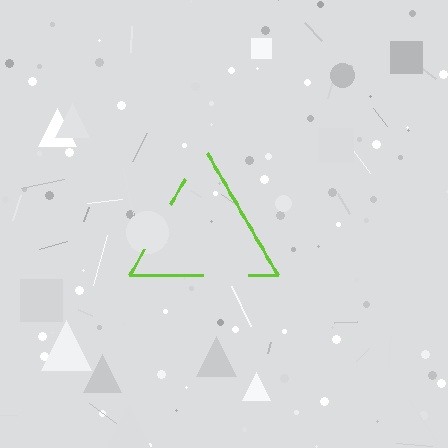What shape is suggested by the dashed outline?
The dashed outline suggests a triangle.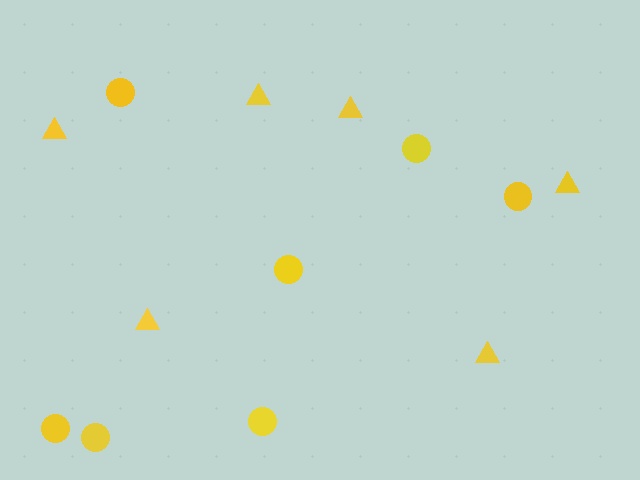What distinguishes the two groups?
There are 2 groups: one group of triangles (6) and one group of circles (7).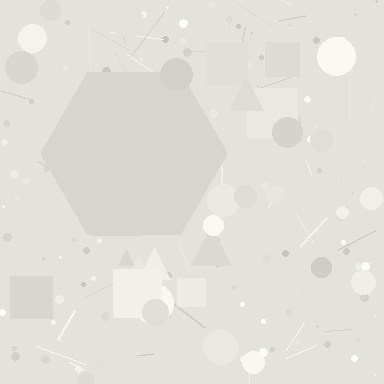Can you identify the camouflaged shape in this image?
The camouflaged shape is a hexagon.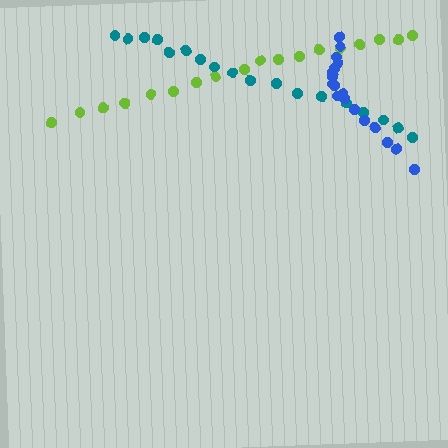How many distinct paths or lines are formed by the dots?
There are 3 distinct paths.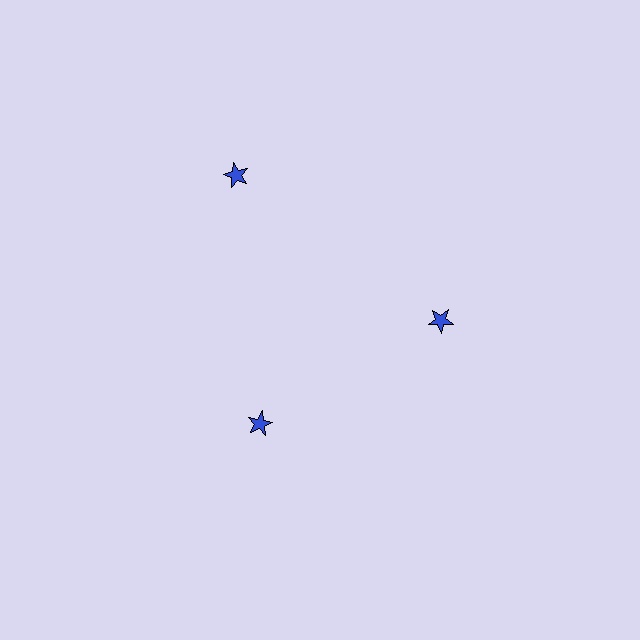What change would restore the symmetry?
The symmetry would be restored by moving it inward, back onto the ring so that all 3 stars sit at equal angles and equal distance from the center.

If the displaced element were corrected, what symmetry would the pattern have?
It would have 3-fold rotational symmetry — the pattern would map onto itself every 120 degrees.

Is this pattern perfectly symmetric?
No. The 3 blue stars are arranged in a ring, but one element near the 11 o'clock position is pushed outward from the center, breaking the 3-fold rotational symmetry.